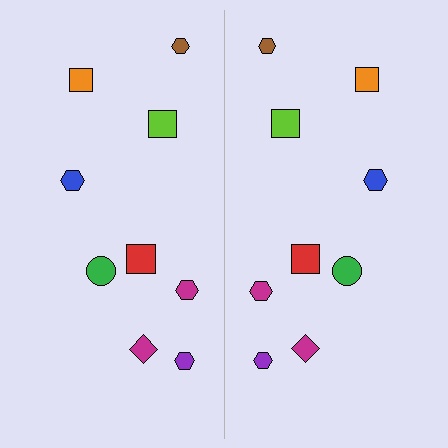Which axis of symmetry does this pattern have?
The pattern has a vertical axis of symmetry running through the center of the image.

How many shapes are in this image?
There are 18 shapes in this image.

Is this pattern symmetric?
Yes, this pattern has bilateral (reflection) symmetry.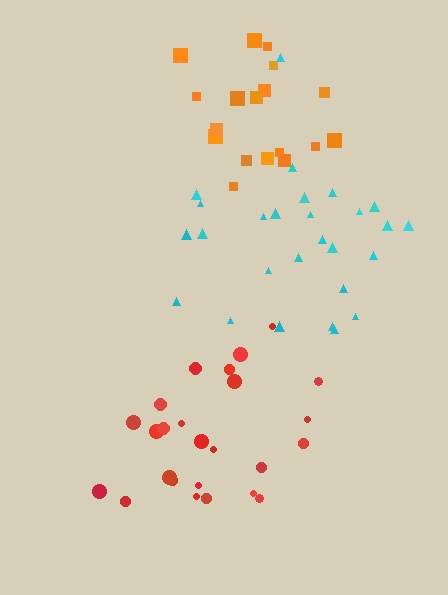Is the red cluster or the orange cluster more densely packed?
Red.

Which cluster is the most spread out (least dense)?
Orange.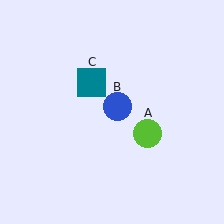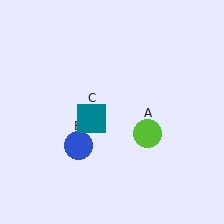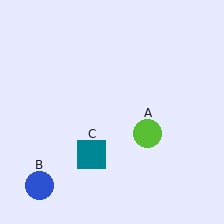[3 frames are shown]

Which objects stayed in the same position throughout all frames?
Lime circle (object A) remained stationary.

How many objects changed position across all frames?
2 objects changed position: blue circle (object B), teal square (object C).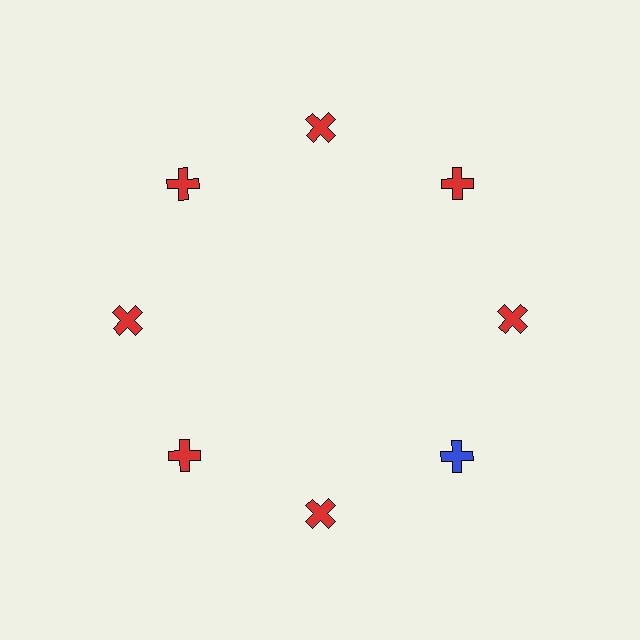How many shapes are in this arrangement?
There are 8 shapes arranged in a ring pattern.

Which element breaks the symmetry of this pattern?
The blue cross at roughly the 4 o'clock position breaks the symmetry. All other shapes are red crosses.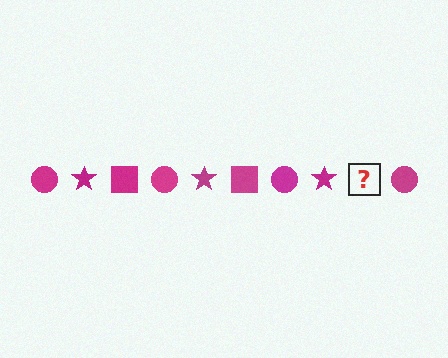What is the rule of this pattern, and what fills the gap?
The rule is that the pattern cycles through circle, star, square shapes in magenta. The gap should be filled with a magenta square.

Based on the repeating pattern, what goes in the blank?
The blank should be a magenta square.